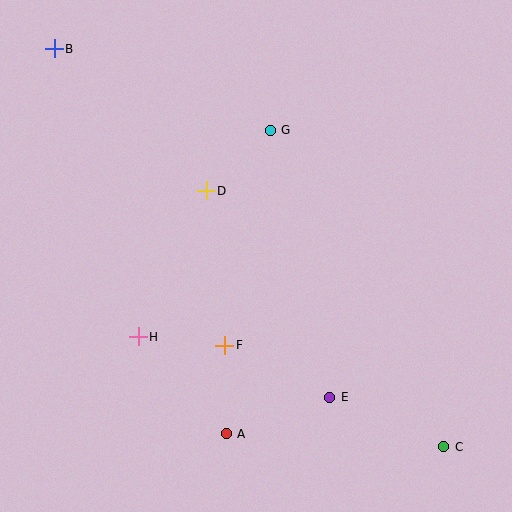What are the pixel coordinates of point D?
Point D is at (206, 191).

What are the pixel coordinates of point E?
Point E is at (330, 397).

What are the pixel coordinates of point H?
Point H is at (138, 337).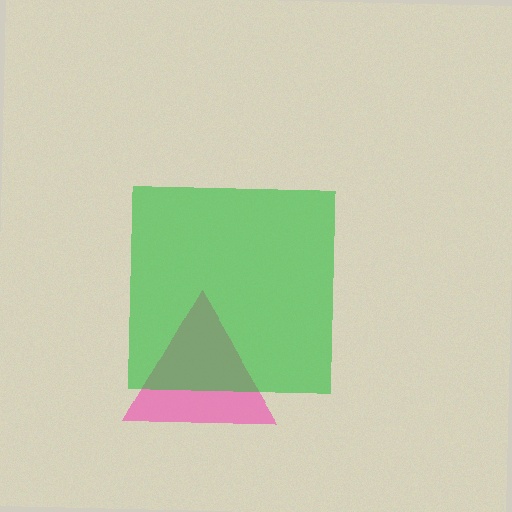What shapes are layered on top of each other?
The layered shapes are: a pink triangle, a green square.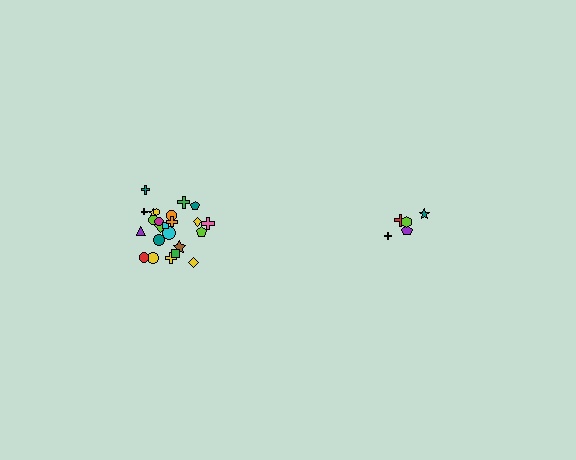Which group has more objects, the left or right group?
The left group.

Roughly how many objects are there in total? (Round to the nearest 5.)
Roughly 30 objects in total.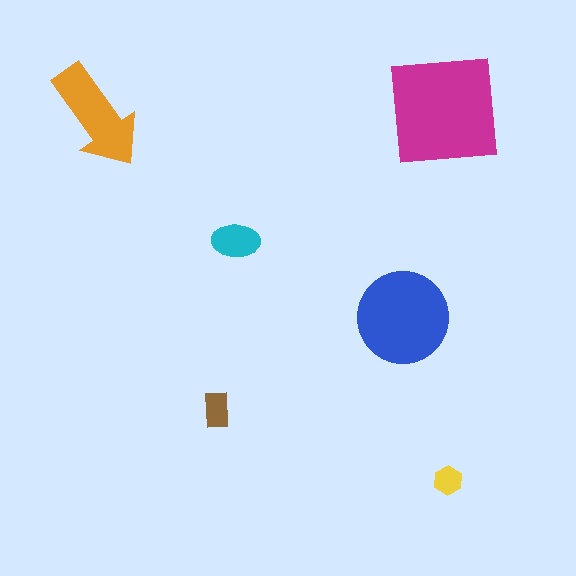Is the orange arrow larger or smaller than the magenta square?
Smaller.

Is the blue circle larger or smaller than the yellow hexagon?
Larger.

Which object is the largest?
The magenta square.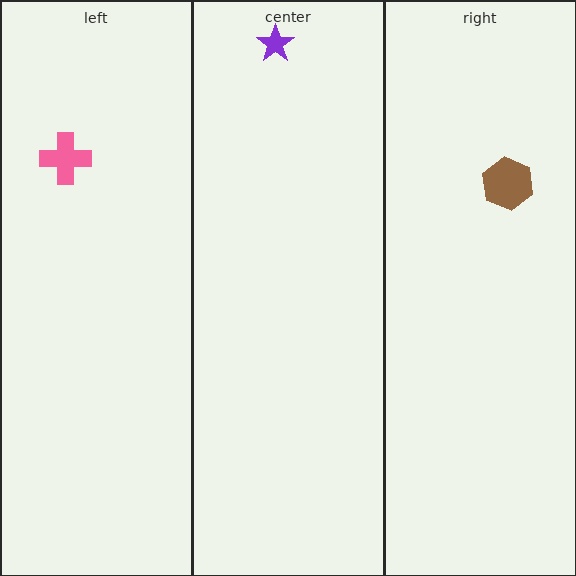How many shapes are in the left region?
1.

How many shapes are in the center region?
1.